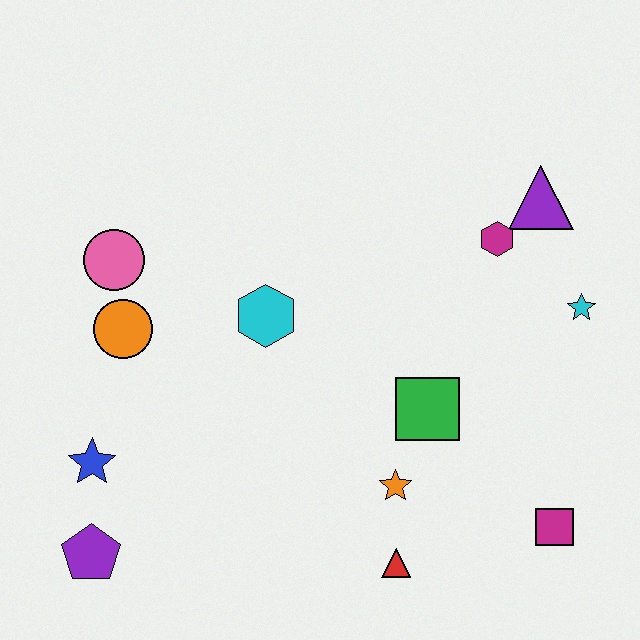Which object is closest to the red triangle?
The orange star is closest to the red triangle.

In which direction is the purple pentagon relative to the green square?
The purple pentagon is to the left of the green square.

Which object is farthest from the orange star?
The pink circle is farthest from the orange star.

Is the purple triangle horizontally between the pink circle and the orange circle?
No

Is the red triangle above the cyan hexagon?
No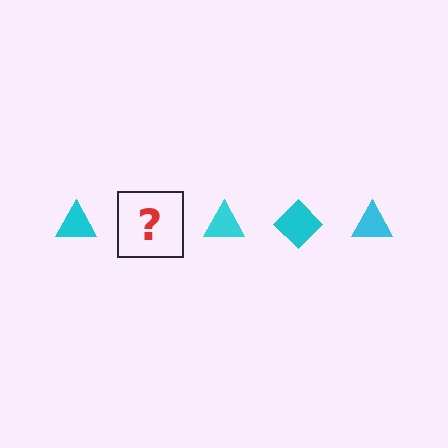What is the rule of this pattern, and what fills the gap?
The rule is that the pattern cycles through triangle, diamond shapes in cyan. The gap should be filled with a cyan diamond.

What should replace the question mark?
The question mark should be replaced with a cyan diamond.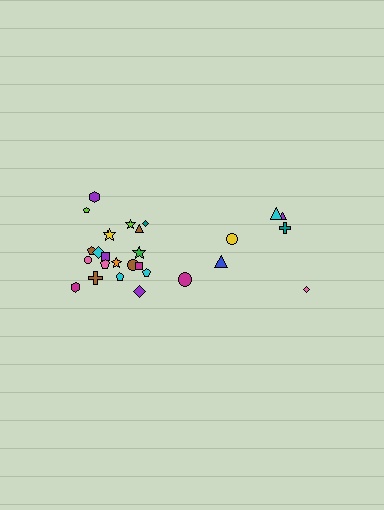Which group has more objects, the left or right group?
The left group.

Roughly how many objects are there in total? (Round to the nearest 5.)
Roughly 30 objects in total.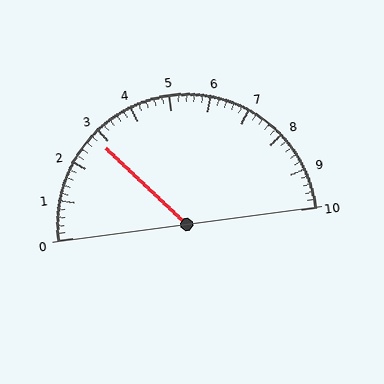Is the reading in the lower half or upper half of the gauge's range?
The reading is in the lower half of the range (0 to 10).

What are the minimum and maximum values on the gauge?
The gauge ranges from 0 to 10.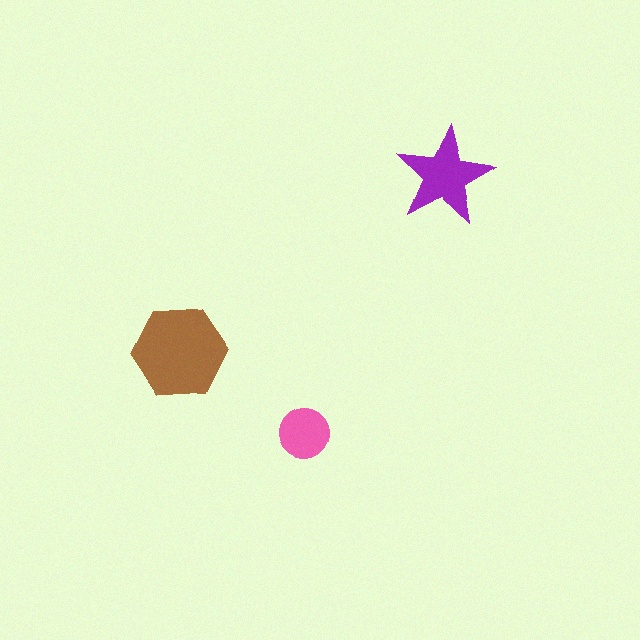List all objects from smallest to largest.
The pink circle, the purple star, the brown hexagon.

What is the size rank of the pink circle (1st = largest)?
3rd.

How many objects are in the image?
There are 3 objects in the image.